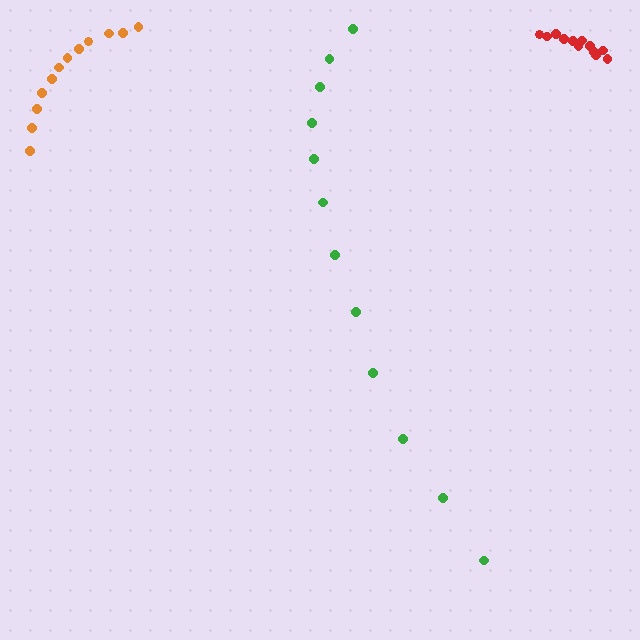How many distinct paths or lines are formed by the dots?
There are 3 distinct paths.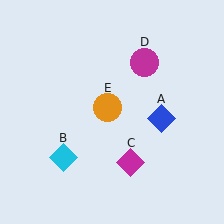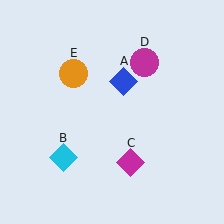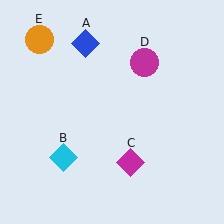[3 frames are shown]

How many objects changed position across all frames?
2 objects changed position: blue diamond (object A), orange circle (object E).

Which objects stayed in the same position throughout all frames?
Cyan diamond (object B) and magenta diamond (object C) and magenta circle (object D) remained stationary.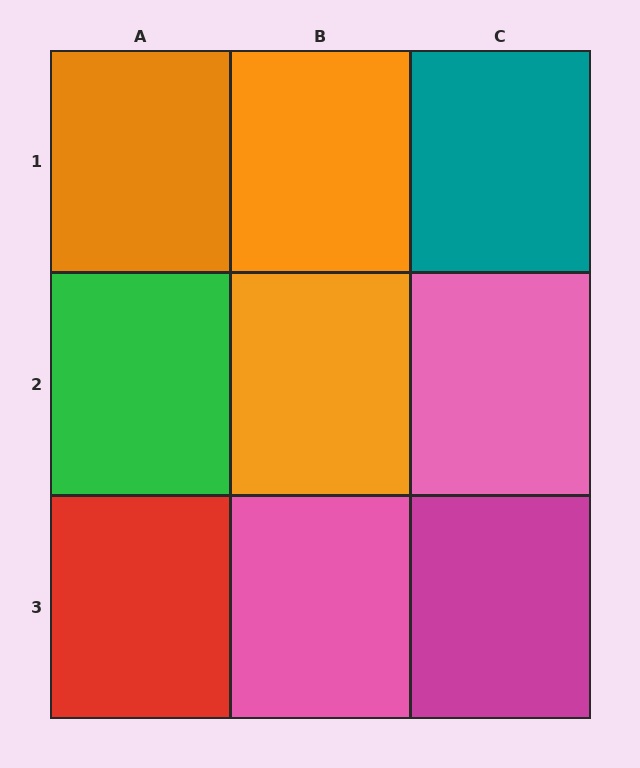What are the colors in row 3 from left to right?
Red, pink, magenta.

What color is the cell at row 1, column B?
Orange.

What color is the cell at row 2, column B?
Orange.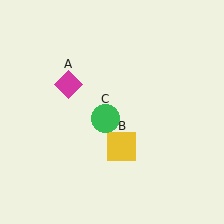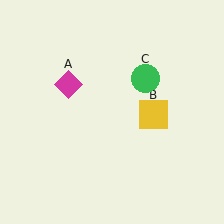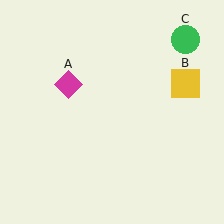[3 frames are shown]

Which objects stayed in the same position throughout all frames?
Magenta diamond (object A) remained stationary.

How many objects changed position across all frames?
2 objects changed position: yellow square (object B), green circle (object C).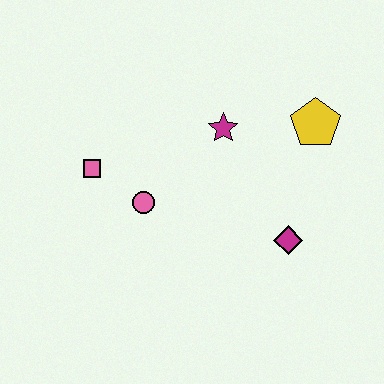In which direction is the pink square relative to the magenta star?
The pink square is to the left of the magenta star.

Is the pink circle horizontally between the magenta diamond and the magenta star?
No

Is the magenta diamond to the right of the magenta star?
Yes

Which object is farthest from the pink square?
The yellow pentagon is farthest from the pink square.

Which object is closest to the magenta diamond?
The yellow pentagon is closest to the magenta diamond.